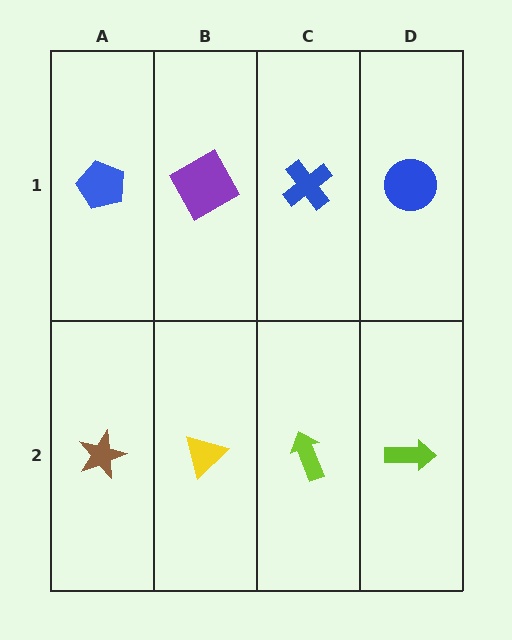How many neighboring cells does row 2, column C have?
3.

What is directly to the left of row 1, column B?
A blue pentagon.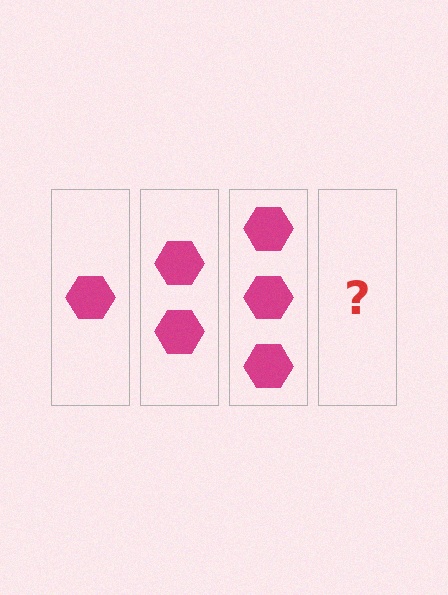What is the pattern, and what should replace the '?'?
The pattern is that each step adds one more hexagon. The '?' should be 4 hexagons.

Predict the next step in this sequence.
The next step is 4 hexagons.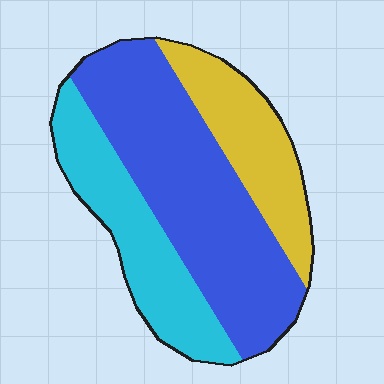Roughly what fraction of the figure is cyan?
Cyan covers about 25% of the figure.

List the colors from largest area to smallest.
From largest to smallest: blue, cyan, yellow.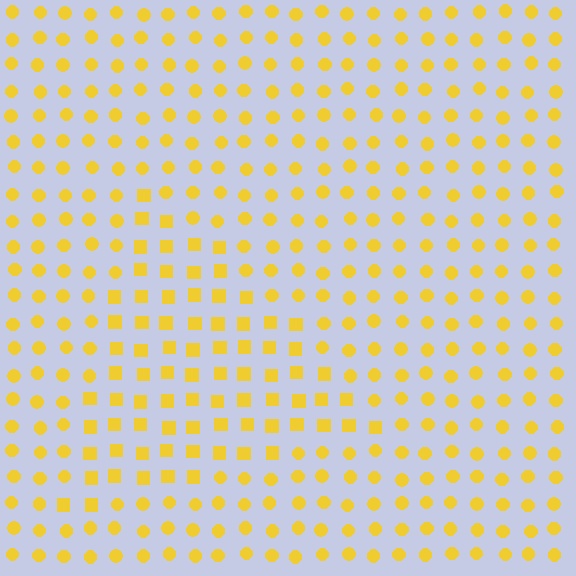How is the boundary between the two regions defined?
The boundary is defined by a change in element shape: squares inside vs. circles outside. All elements share the same color and spacing.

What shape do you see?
I see a triangle.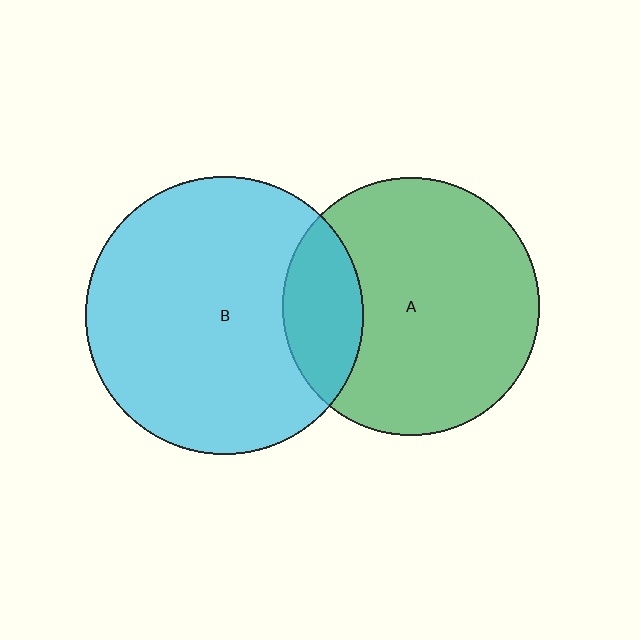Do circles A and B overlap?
Yes.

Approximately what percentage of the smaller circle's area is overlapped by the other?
Approximately 20%.